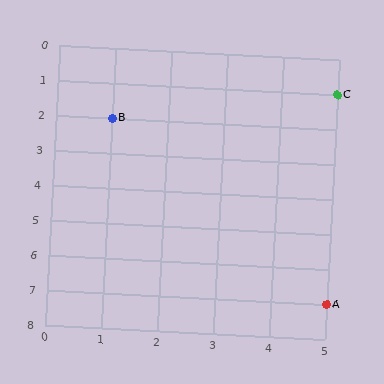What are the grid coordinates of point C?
Point C is at grid coordinates (5, 1).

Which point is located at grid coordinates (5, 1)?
Point C is at (5, 1).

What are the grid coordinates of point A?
Point A is at grid coordinates (5, 7).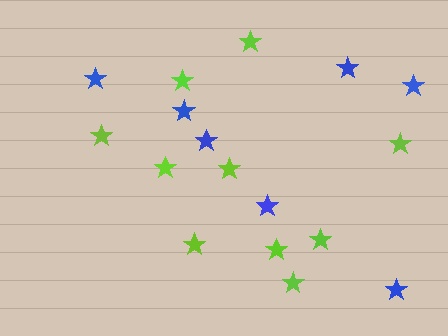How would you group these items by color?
There are 2 groups: one group of lime stars (10) and one group of blue stars (7).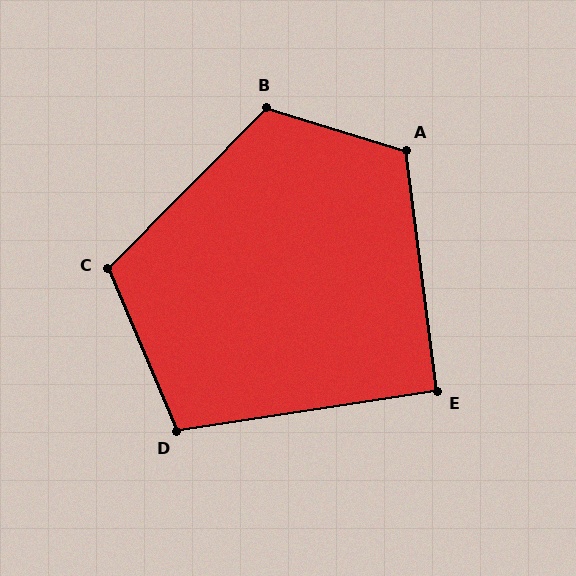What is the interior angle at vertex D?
Approximately 104 degrees (obtuse).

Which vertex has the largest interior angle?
B, at approximately 118 degrees.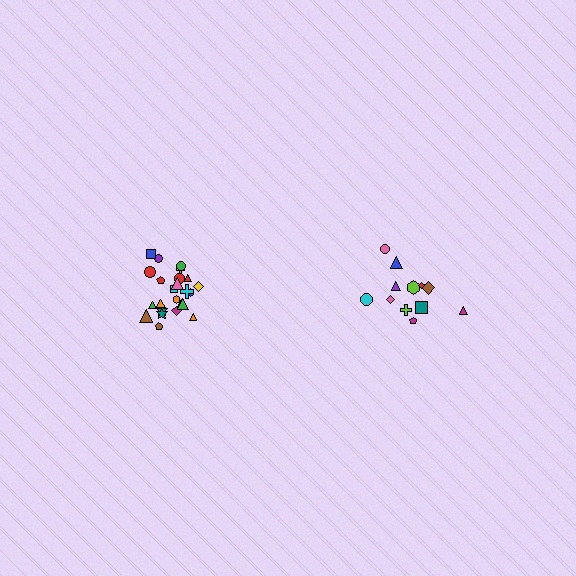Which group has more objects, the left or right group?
The left group.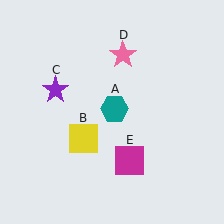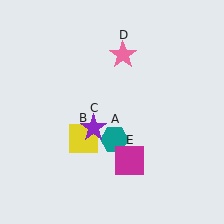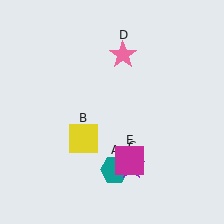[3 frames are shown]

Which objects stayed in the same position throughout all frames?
Yellow square (object B) and pink star (object D) and magenta square (object E) remained stationary.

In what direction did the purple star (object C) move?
The purple star (object C) moved down and to the right.